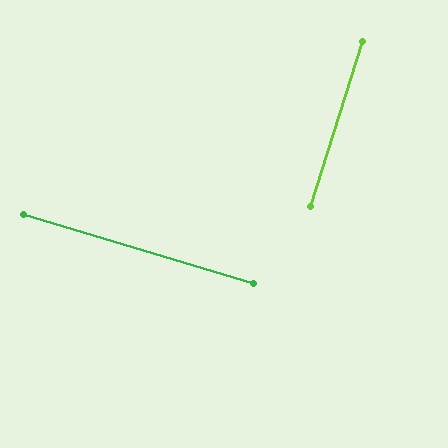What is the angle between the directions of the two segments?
Approximately 89 degrees.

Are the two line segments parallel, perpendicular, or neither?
Perpendicular — they meet at approximately 89°.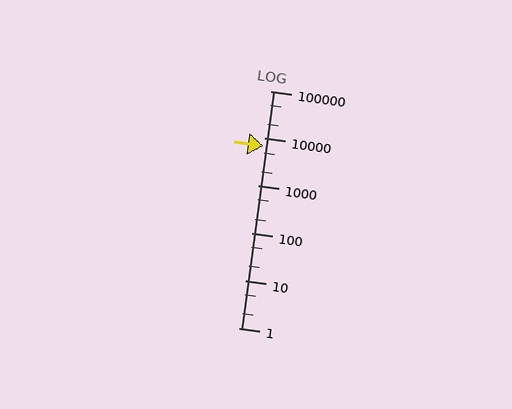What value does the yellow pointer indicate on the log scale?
The pointer indicates approximately 6800.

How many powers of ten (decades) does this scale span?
The scale spans 5 decades, from 1 to 100000.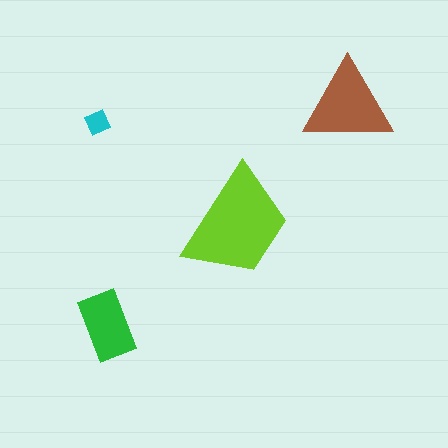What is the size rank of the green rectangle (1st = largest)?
3rd.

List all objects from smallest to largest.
The cyan diamond, the green rectangle, the brown triangle, the lime trapezoid.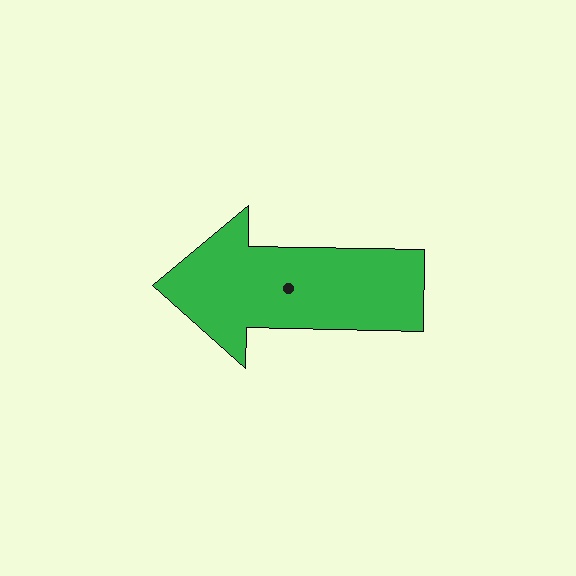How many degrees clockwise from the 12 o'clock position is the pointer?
Approximately 271 degrees.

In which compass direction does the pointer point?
West.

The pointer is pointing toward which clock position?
Roughly 9 o'clock.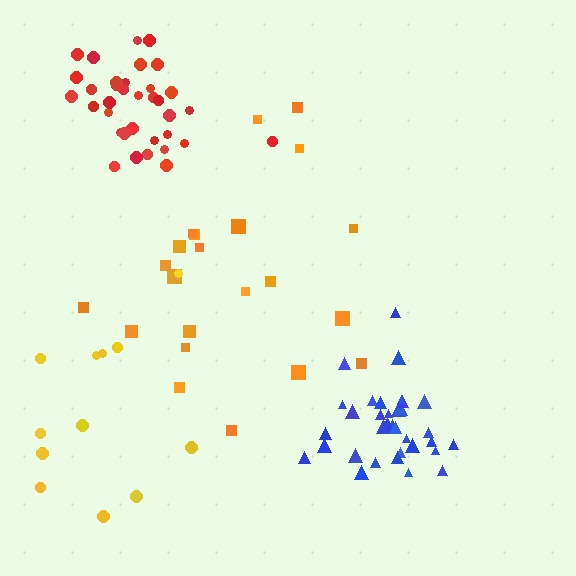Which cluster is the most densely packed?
Red.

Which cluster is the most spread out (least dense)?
Yellow.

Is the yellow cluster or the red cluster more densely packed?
Red.